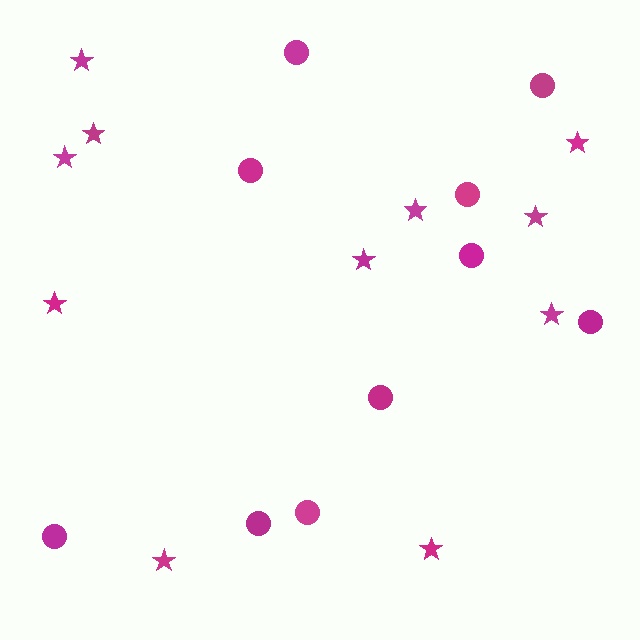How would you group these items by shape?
There are 2 groups: one group of stars (11) and one group of circles (10).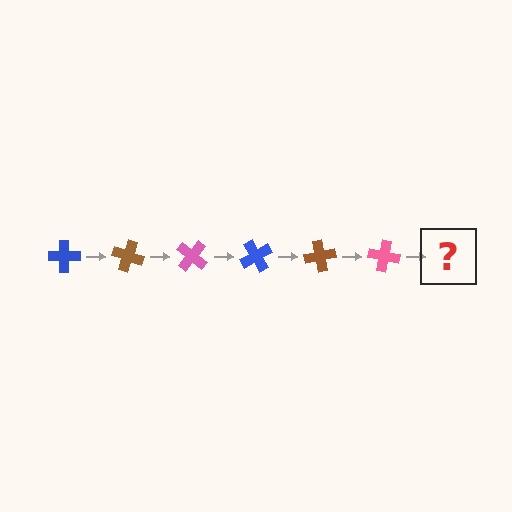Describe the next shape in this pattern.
It should be a blue cross, rotated 120 degrees from the start.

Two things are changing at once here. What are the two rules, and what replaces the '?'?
The two rules are that it rotates 20 degrees each step and the color cycles through blue, brown, and pink. The '?' should be a blue cross, rotated 120 degrees from the start.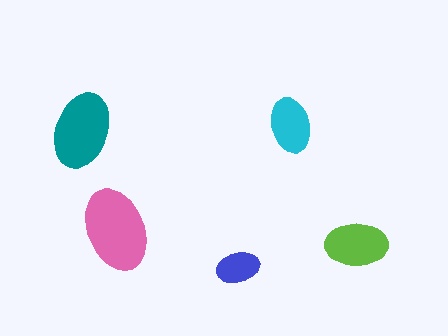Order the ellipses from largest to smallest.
the pink one, the teal one, the lime one, the cyan one, the blue one.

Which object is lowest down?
The blue ellipse is bottommost.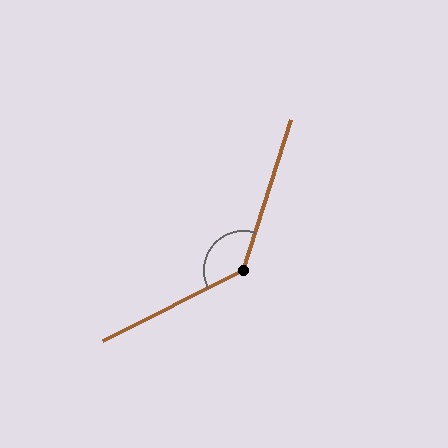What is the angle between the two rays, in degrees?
Approximately 134 degrees.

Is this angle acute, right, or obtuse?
It is obtuse.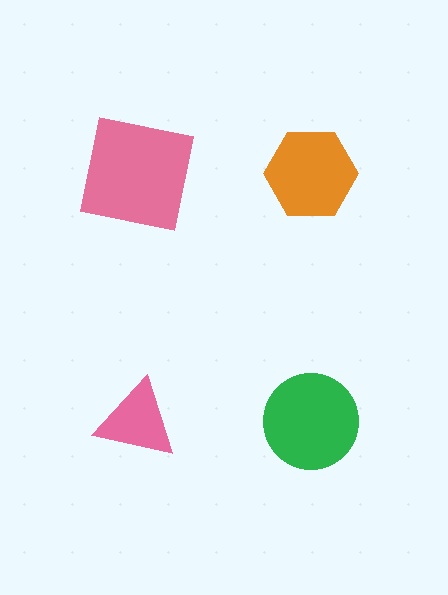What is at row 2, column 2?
A green circle.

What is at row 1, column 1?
A pink square.